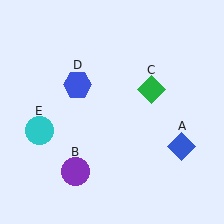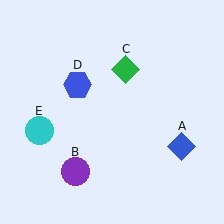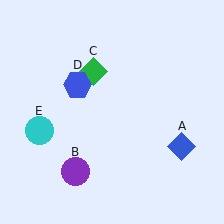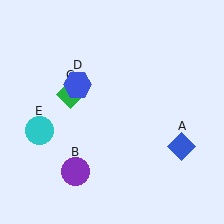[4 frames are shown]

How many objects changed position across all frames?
1 object changed position: green diamond (object C).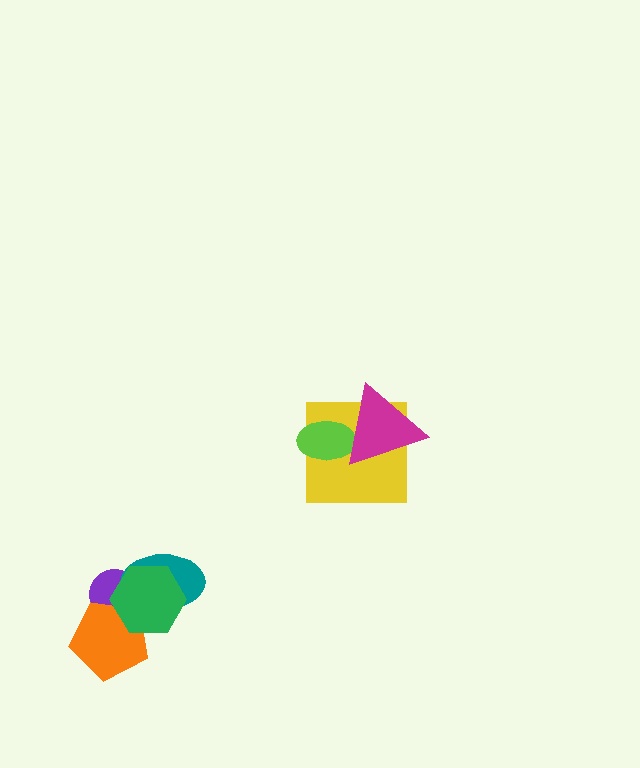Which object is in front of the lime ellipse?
The magenta triangle is in front of the lime ellipse.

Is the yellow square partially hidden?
Yes, it is partially covered by another shape.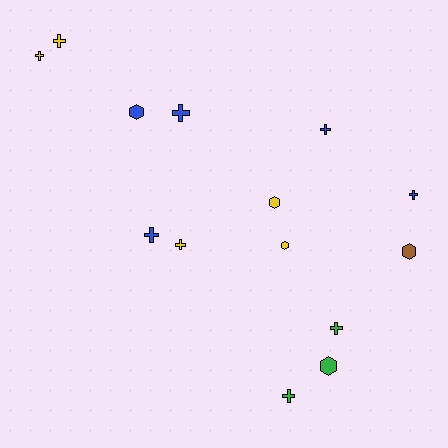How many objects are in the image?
There are 14 objects.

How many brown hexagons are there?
There is 1 brown hexagon.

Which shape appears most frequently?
Cross, with 9 objects.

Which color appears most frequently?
Yellow, with 5 objects.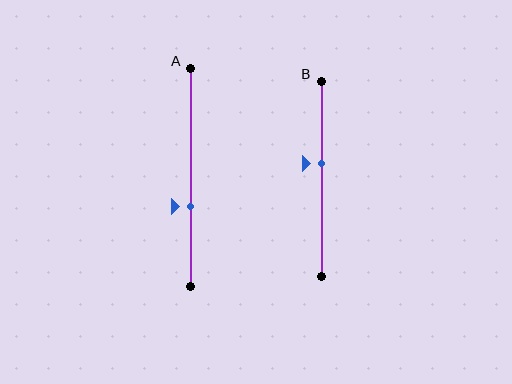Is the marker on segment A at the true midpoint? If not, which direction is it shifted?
No, the marker on segment A is shifted downward by about 13% of the segment length.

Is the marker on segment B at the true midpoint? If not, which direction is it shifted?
No, the marker on segment B is shifted upward by about 8% of the segment length.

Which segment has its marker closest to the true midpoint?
Segment B has its marker closest to the true midpoint.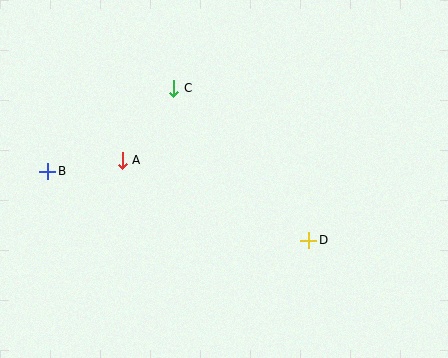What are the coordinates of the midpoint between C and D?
The midpoint between C and D is at (241, 164).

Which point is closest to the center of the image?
Point A at (122, 160) is closest to the center.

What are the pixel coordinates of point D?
Point D is at (309, 240).